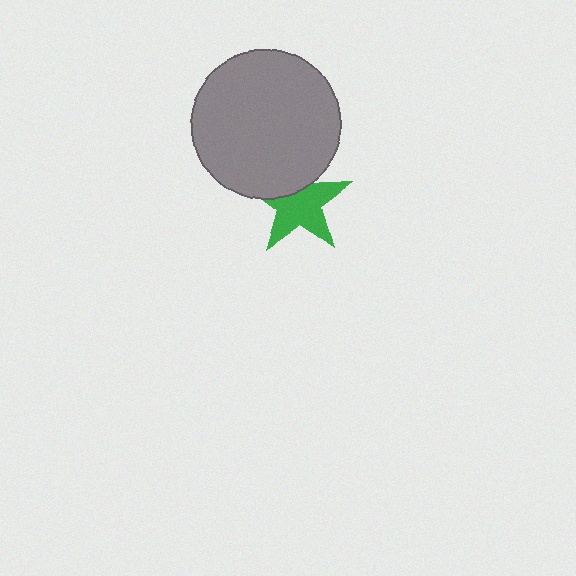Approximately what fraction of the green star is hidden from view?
Roughly 32% of the green star is hidden behind the gray circle.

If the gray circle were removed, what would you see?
You would see the complete green star.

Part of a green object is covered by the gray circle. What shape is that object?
It is a star.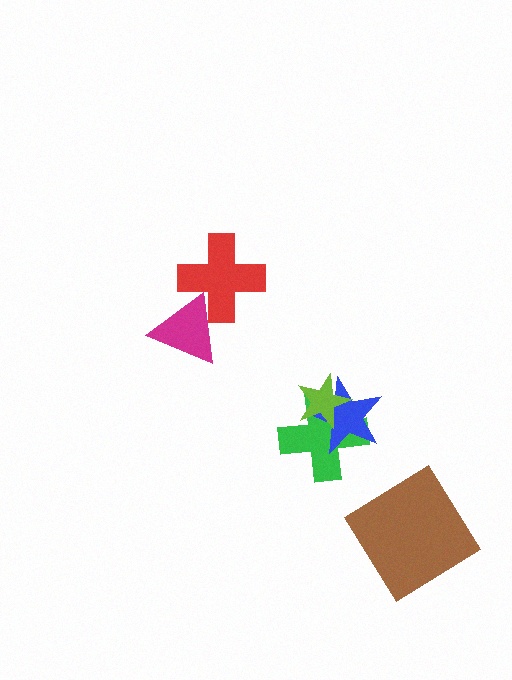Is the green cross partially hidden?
Yes, it is partially covered by another shape.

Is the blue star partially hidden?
Yes, it is partially covered by another shape.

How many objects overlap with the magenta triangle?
1 object overlaps with the magenta triangle.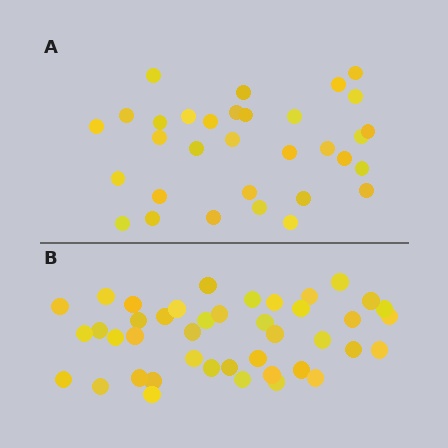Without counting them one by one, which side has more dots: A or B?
Region B (the bottom region) has more dots.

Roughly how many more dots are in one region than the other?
Region B has roughly 10 or so more dots than region A.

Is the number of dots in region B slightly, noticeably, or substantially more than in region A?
Region B has noticeably more, but not dramatically so. The ratio is roughly 1.3 to 1.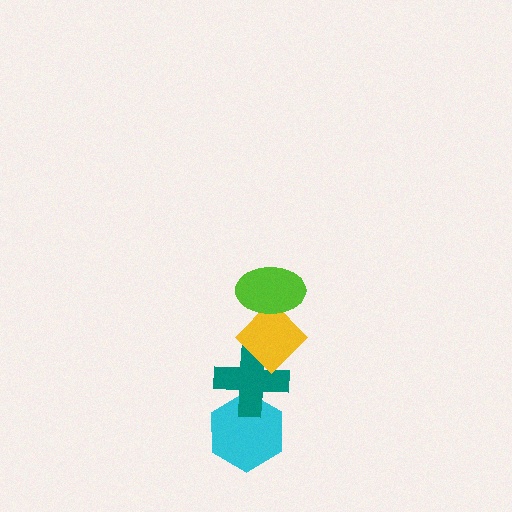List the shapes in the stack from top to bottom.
From top to bottom: the lime ellipse, the yellow diamond, the teal cross, the cyan hexagon.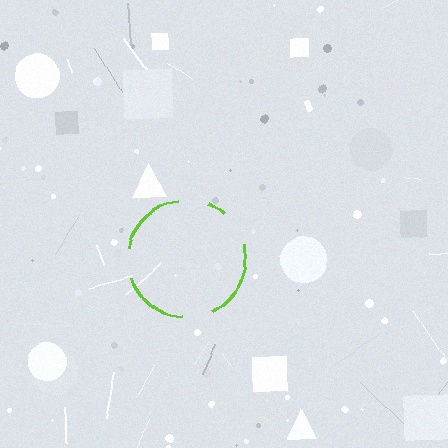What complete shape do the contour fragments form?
The contour fragments form a circle.